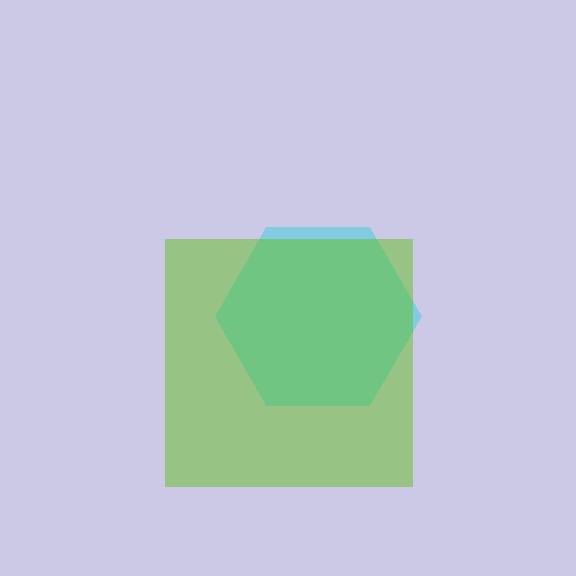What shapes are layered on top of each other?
The layered shapes are: a cyan hexagon, a lime square.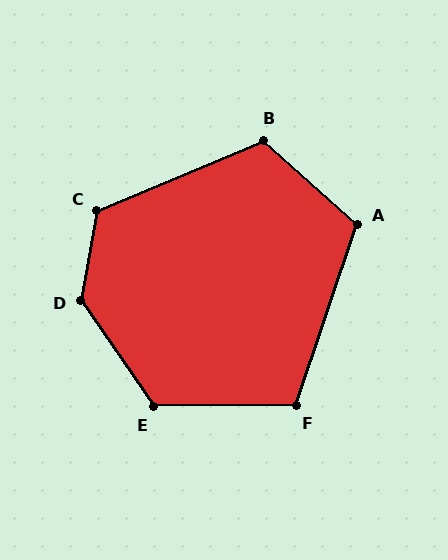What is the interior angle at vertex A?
Approximately 113 degrees (obtuse).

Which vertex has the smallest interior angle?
F, at approximately 109 degrees.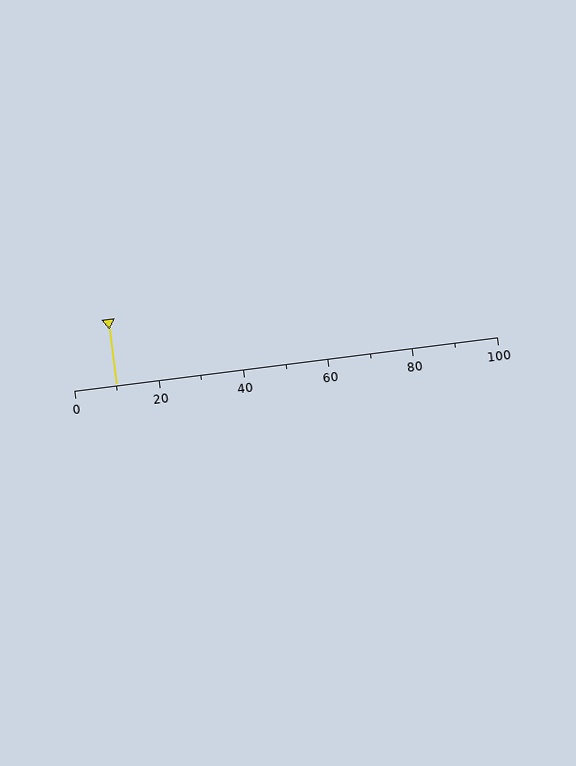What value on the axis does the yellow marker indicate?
The marker indicates approximately 10.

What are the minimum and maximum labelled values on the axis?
The axis runs from 0 to 100.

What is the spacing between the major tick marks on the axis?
The major ticks are spaced 20 apart.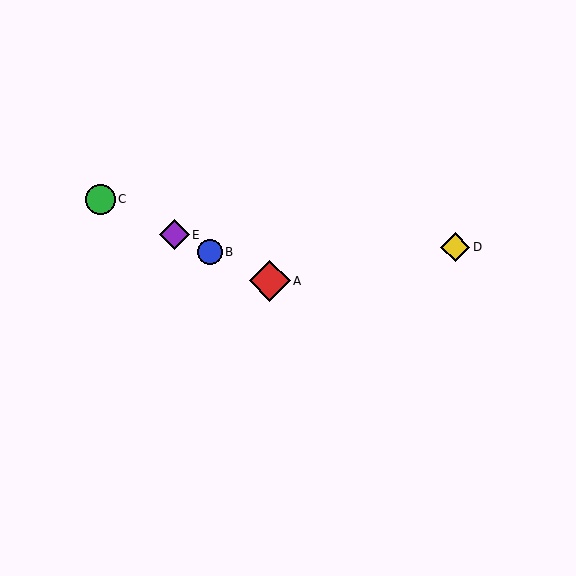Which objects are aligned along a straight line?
Objects A, B, C, E are aligned along a straight line.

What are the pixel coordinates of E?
Object E is at (174, 235).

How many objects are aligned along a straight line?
4 objects (A, B, C, E) are aligned along a straight line.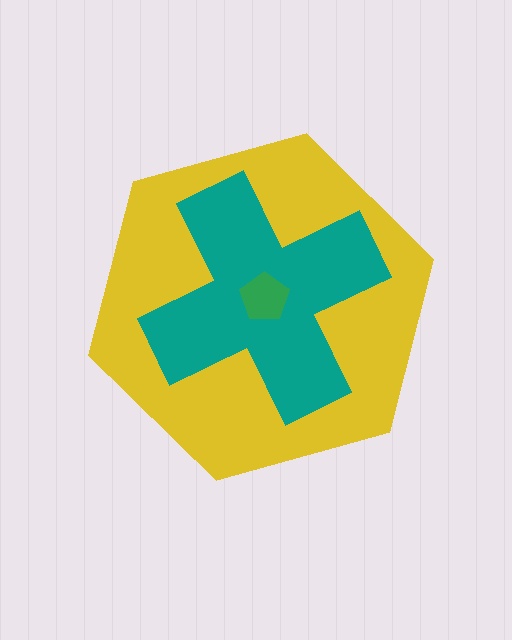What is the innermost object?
The green pentagon.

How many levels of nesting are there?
3.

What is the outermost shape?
The yellow hexagon.